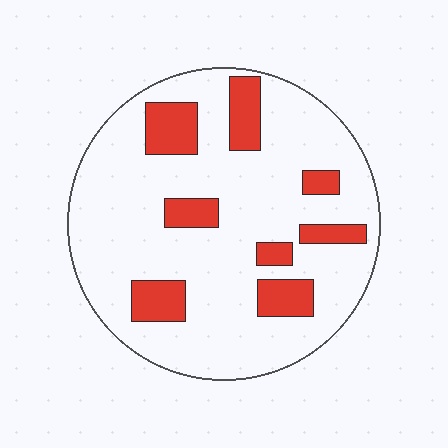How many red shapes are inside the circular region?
8.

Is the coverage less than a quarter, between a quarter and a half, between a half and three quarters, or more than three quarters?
Less than a quarter.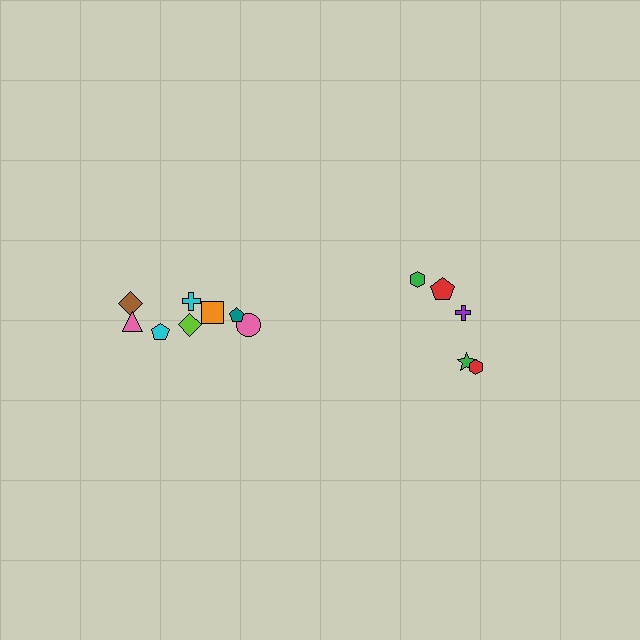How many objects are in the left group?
There are 8 objects.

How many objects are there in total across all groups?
There are 13 objects.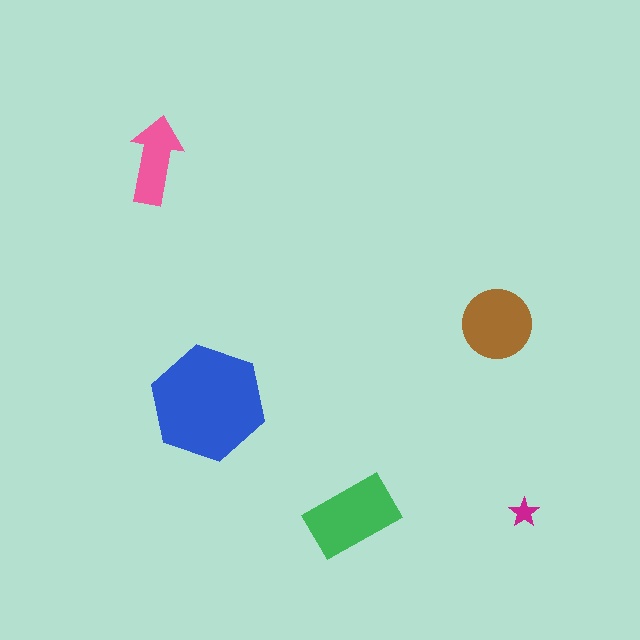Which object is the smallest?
The magenta star.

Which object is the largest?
The blue hexagon.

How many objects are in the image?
There are 5 objects in the image.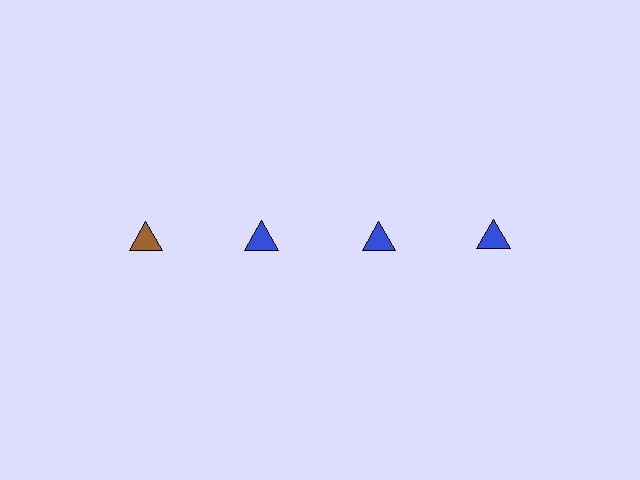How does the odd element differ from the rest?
It has a different color: brown instead of blue.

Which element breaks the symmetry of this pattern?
The brown triangle in the top row, leftmost column breaks the symmetry. All other shapes are blue triangles.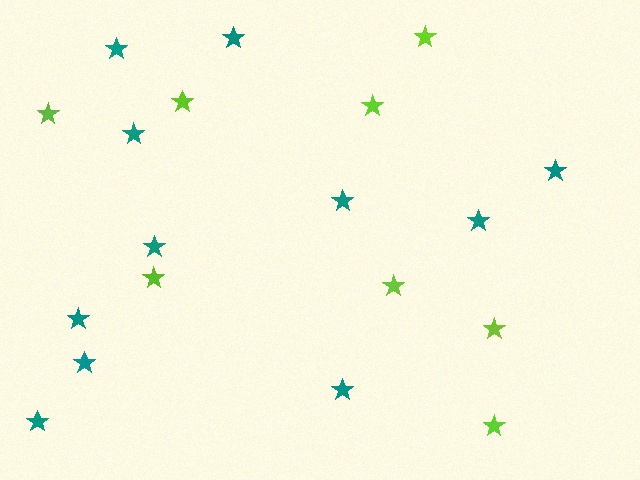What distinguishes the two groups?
There are 2 groups: one group of lime stars (8) and one group of teal stars (11).